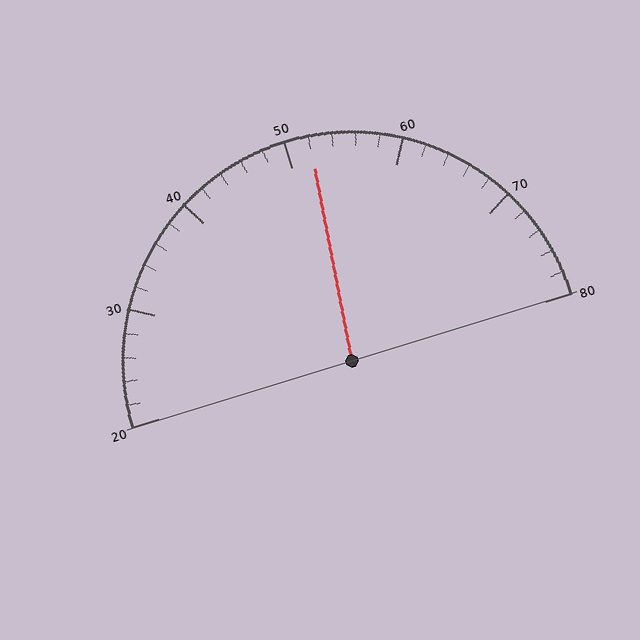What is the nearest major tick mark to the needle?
The nearest major tick mark is 50.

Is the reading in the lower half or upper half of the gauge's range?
The reading is in the upper half of the range (20 to 80).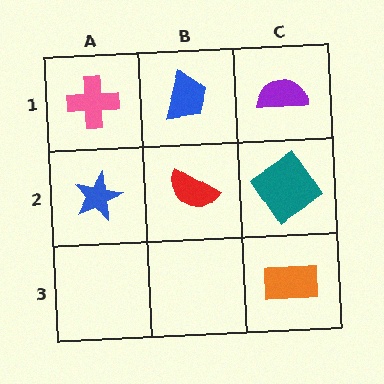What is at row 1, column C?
A purple semicircle.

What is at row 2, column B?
A red semicircle.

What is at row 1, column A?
A pink cross.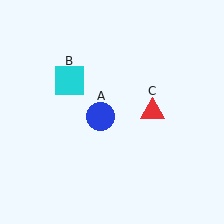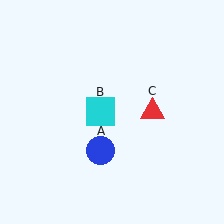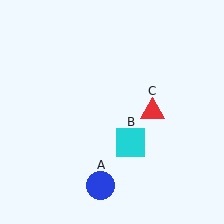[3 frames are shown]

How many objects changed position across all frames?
2 objects changed position: blue circle (object A), cyan square (object B).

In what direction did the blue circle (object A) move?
The blue circle (object A) moved down.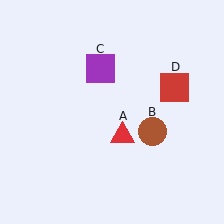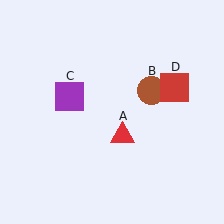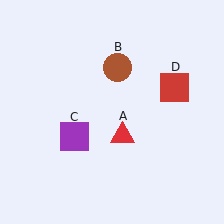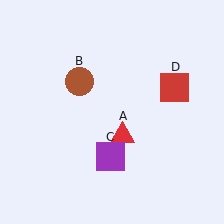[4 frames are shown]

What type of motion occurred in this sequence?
The brown circle (object B), purple square (object C) rotated counterclockwise around the center of the scene.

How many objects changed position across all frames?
2 objects changed position: brown circle (object B), purple square (object C).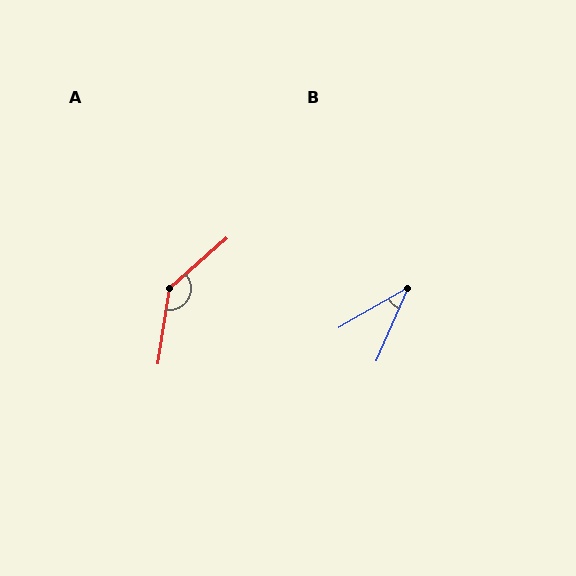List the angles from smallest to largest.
B (37°), A (140°).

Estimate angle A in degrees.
Approximately 140 degrees.